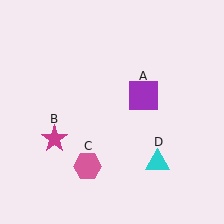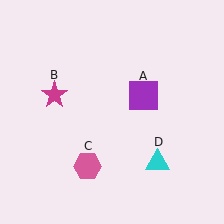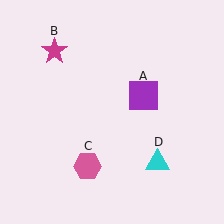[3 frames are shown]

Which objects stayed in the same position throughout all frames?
Purple square (object A) and pink hexagon (object C) and cyan triangle (object D) remained stationary.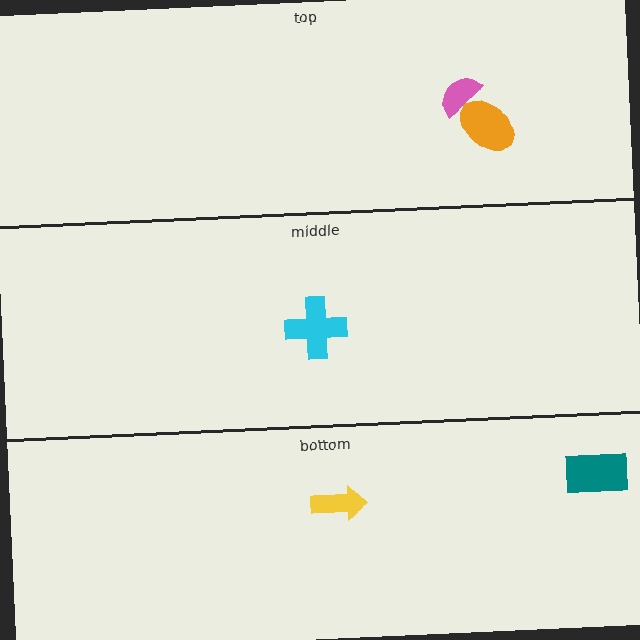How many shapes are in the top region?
2.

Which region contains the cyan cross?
The middle region.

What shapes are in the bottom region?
The yellow arrow, the teal rectangle.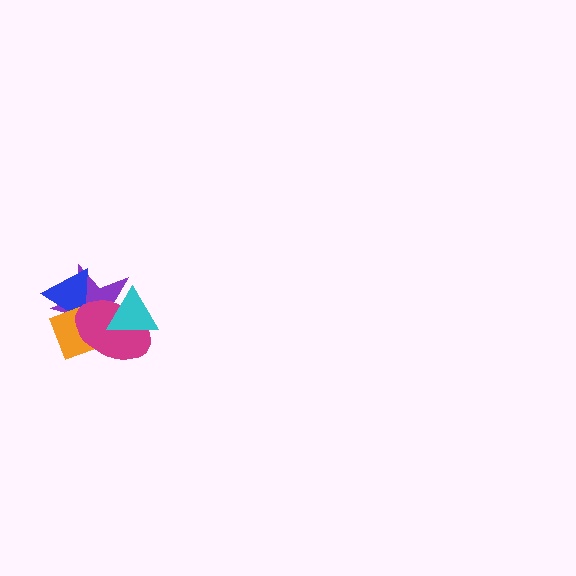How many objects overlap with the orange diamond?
3 objects overlap with the orange diamond.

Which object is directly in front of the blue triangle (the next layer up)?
The orange diamond is directly in front of the blue triangle.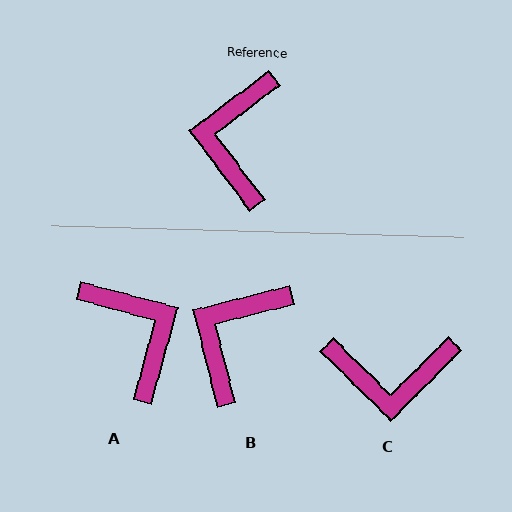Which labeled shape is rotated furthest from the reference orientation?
A, about 142 degrees away.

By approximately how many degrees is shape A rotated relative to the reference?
Approximately 142 degrees clockwise.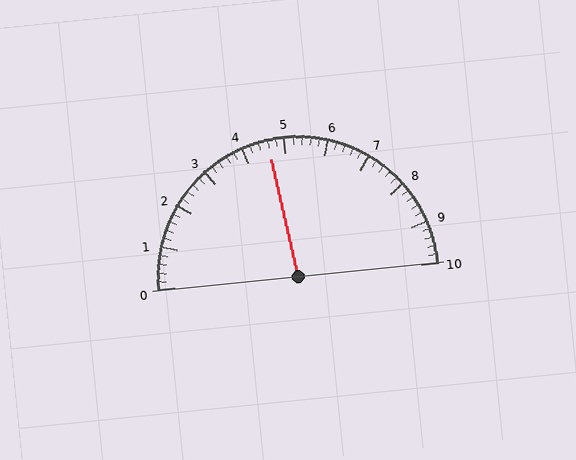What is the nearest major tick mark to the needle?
The nearest major tick mark is 5.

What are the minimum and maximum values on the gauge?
The gauge ranges from 0 to 10.